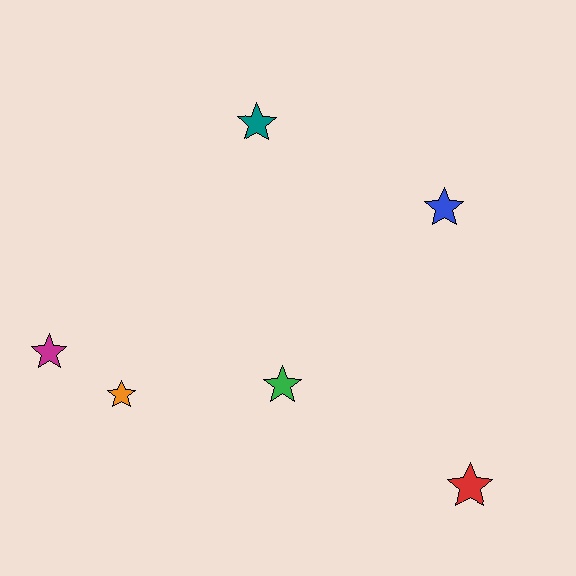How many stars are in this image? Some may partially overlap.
There are 6 stars.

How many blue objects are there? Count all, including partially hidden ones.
There is 1 blue object.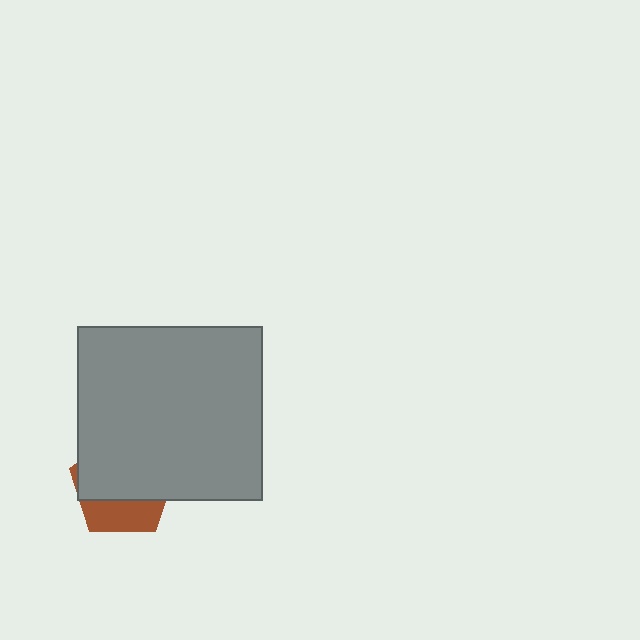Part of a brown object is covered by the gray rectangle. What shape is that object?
It is a pentagon.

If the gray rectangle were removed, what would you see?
You would see the complete brown pentagon.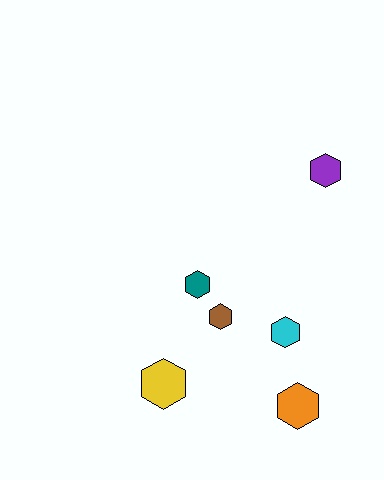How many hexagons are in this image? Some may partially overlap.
There are 6 hexagons.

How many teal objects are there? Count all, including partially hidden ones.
There is 1 teal object.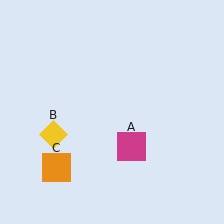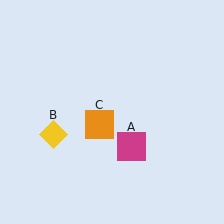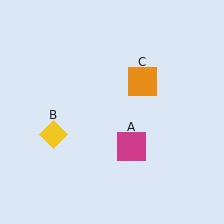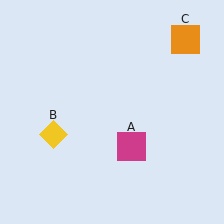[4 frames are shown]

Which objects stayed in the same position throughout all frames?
Magenta square (object A) and yellow diamond (object B) remained stationary.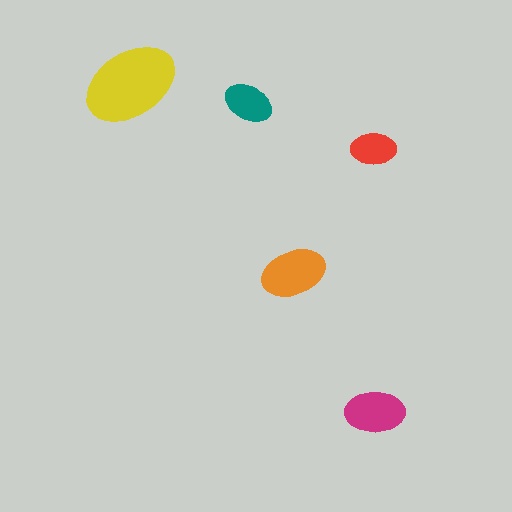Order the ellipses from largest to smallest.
the yellow one, the orange one, the magenta one, the teal one, the red one.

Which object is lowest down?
The magenta ellipse is bottommost.